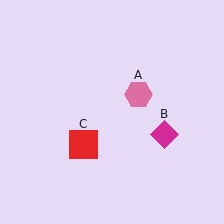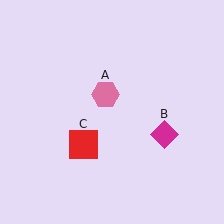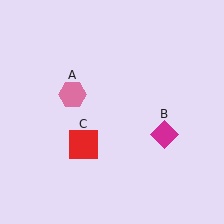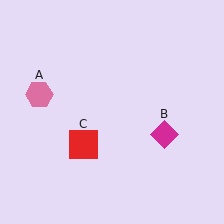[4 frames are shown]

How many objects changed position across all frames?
1 object changed position: pink hexagon (object A).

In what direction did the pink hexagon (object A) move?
The pink hexagon (object A) moved left.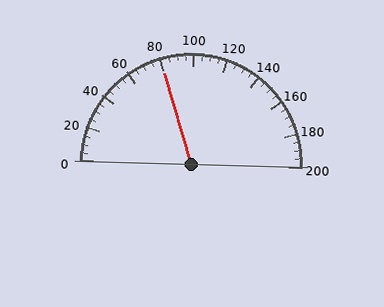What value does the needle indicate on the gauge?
The needle indicates approximately 80.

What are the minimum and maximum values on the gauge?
The gauge ranges from 0 to 200.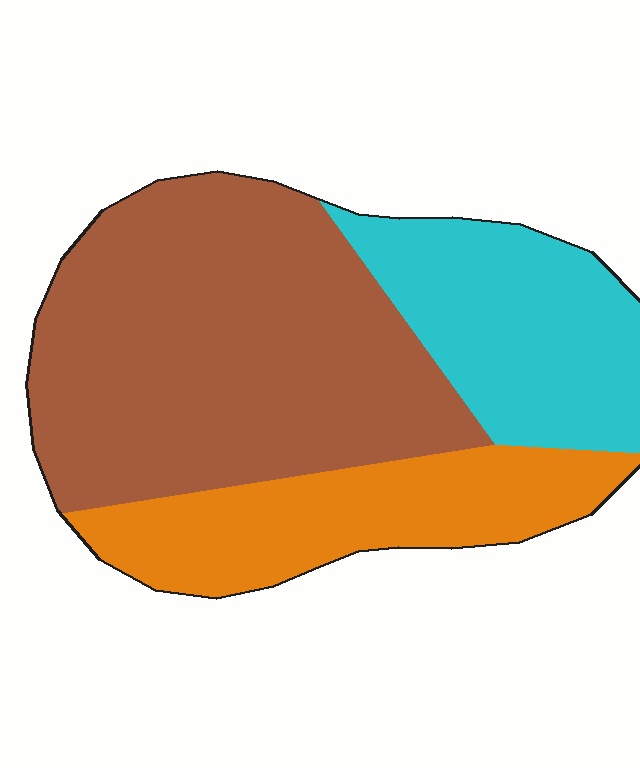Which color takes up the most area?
Brown, at roughly 55%.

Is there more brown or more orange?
Brown.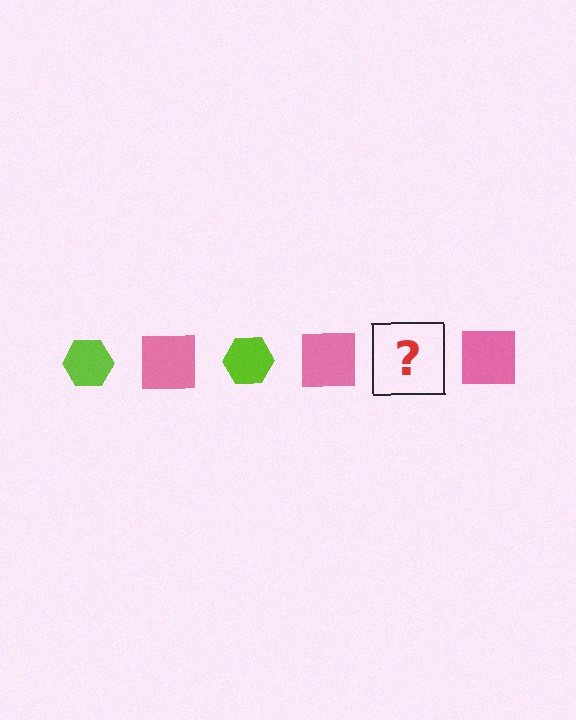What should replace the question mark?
The question mark should be replaced with a lime hexagon.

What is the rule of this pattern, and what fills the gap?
The rule is that the pattern alternates between lime hexagon and pink square. The gap should be filled with a lime hexagon.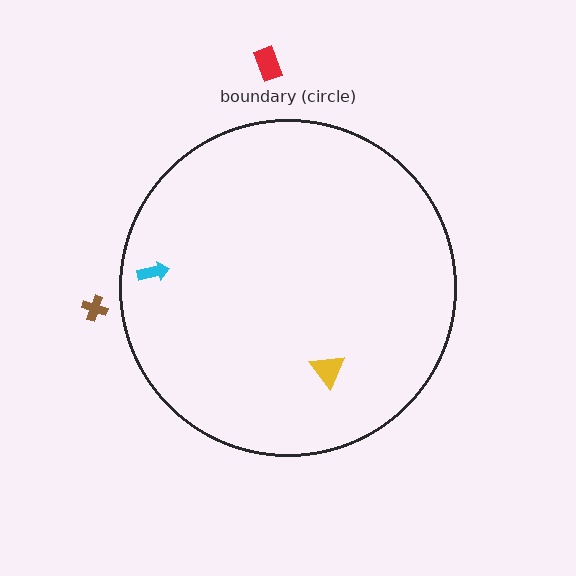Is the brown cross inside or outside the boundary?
Outside.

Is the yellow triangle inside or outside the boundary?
Inside.